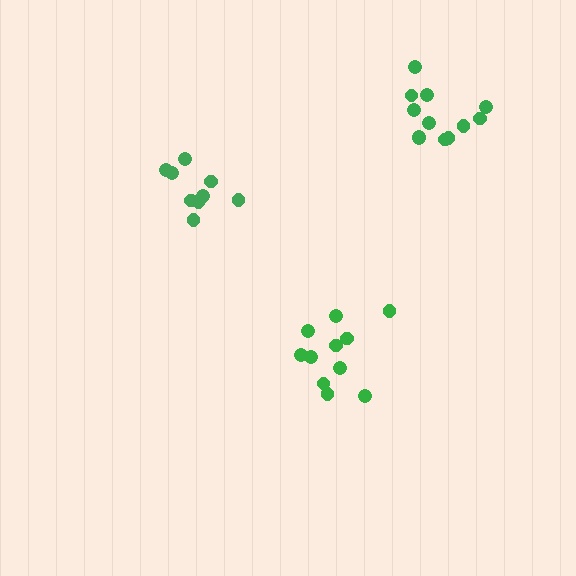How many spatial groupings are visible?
There are 3 spatial groupings.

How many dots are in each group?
Group 1: 11 dots, Group 2: 10 dots, Group 3: 12 dots (33 total).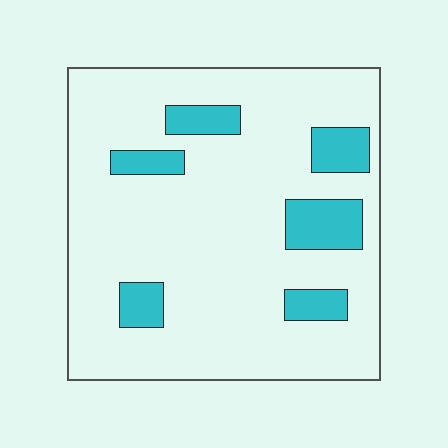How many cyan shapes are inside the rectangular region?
6.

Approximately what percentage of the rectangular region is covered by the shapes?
Approximately 15%.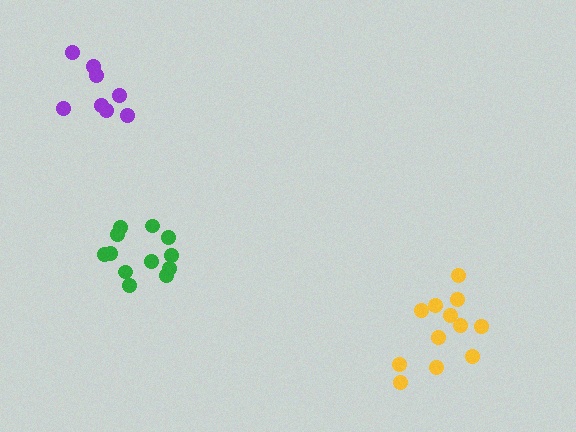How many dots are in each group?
Group 1: 12 dots, Group 2: 8 dots, Group 3: 12 dots (32 total).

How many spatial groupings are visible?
There are 3 spatial groupings.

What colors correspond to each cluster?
The clusters are colored: green, purple, yellow.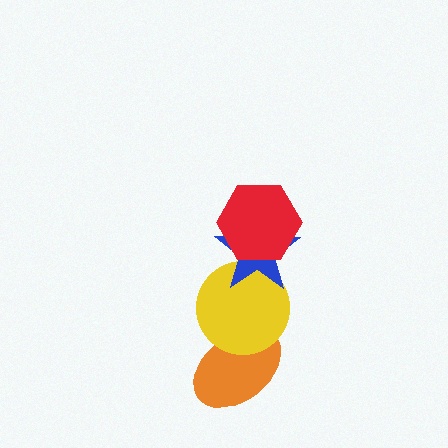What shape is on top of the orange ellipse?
The yellow circle is on top of the orange ellipse.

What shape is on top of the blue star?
The red hexagon is on top of the blue star.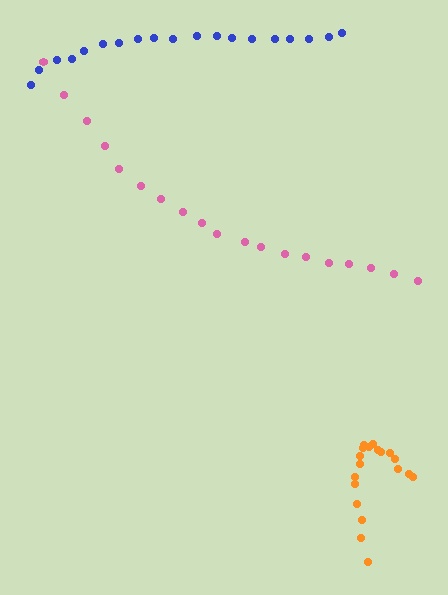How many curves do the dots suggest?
There are 3 distinct paths.